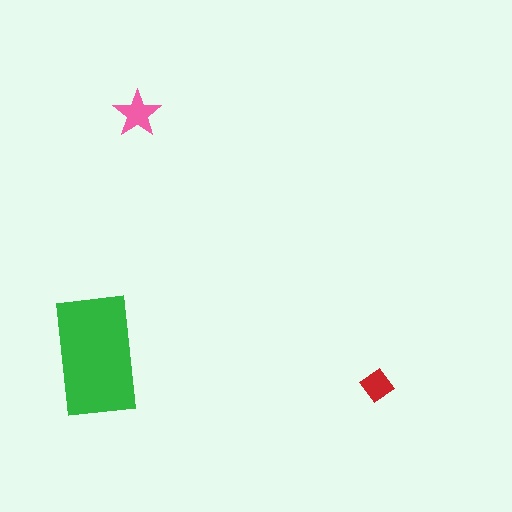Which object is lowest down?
The red diamond is bottommost.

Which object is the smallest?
The red diamond.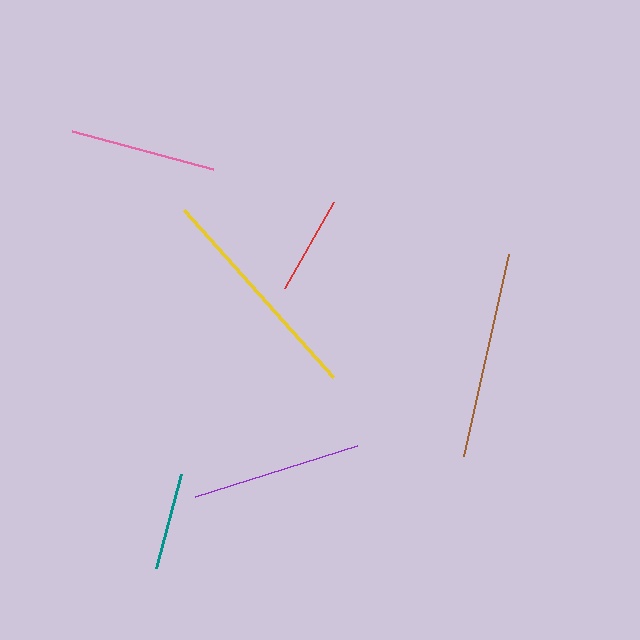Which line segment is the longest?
The yellow line is the longest at approximately 223 pixels.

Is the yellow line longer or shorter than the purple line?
The yellow line is longer than the purple line.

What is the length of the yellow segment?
The yellow segment is approximately 223 pixels long.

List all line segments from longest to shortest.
From longest to shortest: yellow, brown, purple, pink, red, teal.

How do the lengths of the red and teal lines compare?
The red and teal lines are approximately the same length.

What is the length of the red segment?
The red segment is approximately 99 pixels long.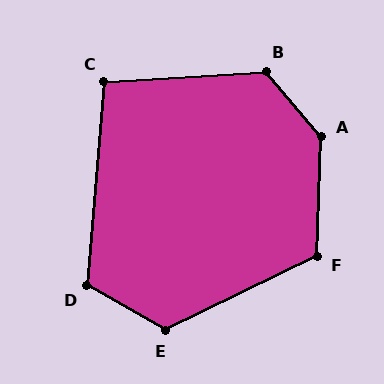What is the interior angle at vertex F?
Approximately 118 degrees (obtuse).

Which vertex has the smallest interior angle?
C, at approximately 98 degrees.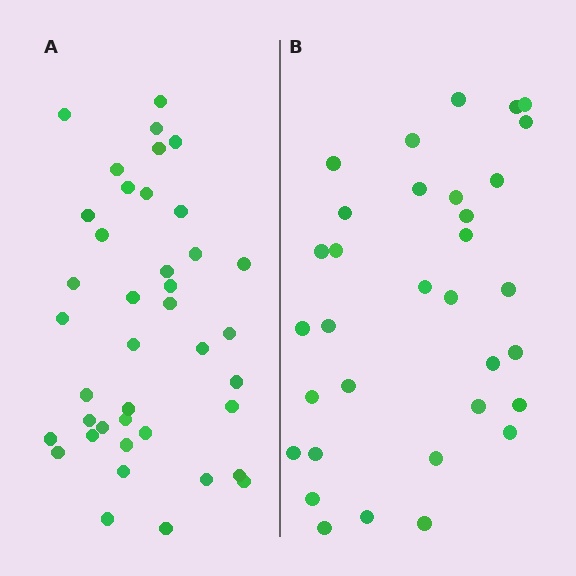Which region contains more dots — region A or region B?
Region A (the left region) has more dots.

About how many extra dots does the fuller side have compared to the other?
Region A has roughly 8 or so more dots than region B.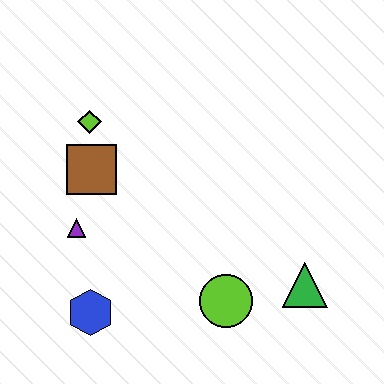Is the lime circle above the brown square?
No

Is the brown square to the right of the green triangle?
No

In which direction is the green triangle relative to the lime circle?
The green triangle is to the right of the lime circle.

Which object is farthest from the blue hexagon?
The green triangle is farthest from the blue hexagon.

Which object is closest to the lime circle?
The green triangle is closest to the lime circle.